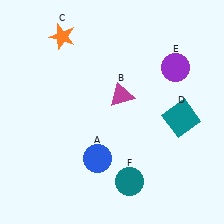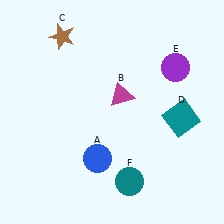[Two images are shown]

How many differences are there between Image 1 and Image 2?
There is 1 difference between the two images.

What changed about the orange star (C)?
In Image 1, C is orange. In Image 2, it changed to brown.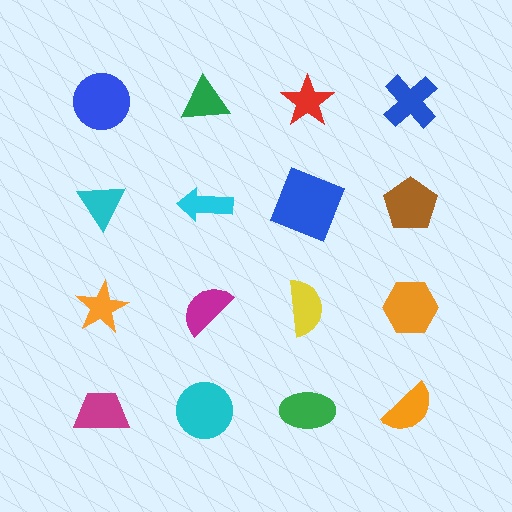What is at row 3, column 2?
A magenta semicircle.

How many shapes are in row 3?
4 shapes.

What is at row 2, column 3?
A blue square.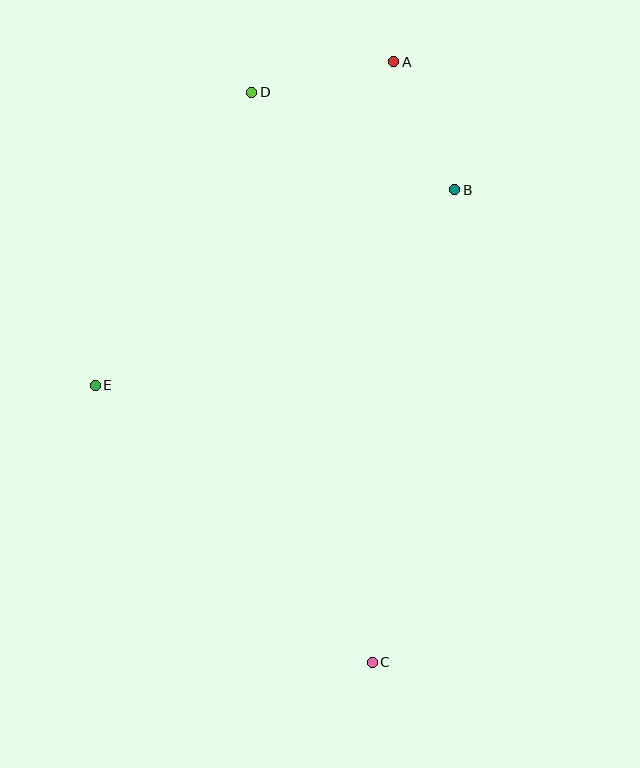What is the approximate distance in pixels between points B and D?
The distance between B and D is approximately 225 pixels.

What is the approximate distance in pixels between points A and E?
The distance between A and E is approximately 440 pixels.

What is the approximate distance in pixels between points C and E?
The distance between C and E is approximately 392 pixels.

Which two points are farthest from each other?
Points A and C are farthest from each other.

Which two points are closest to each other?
Points A and B are closest to each other.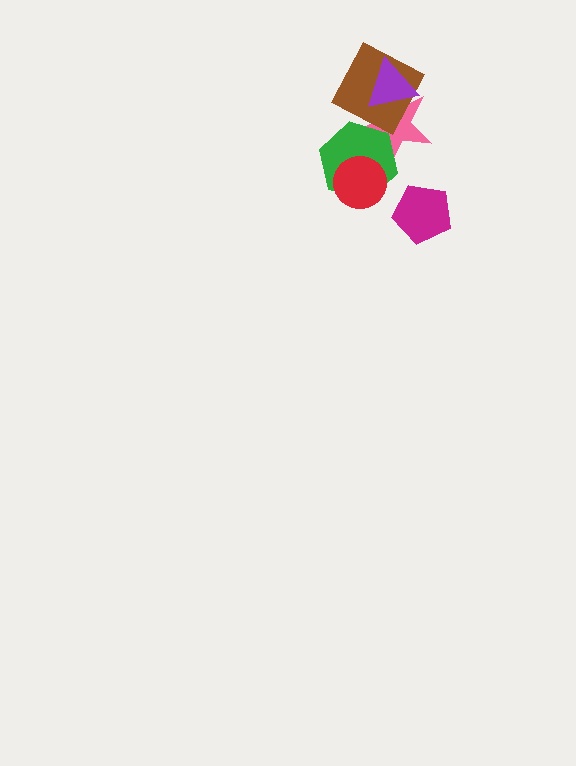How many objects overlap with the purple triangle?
2 objects overlap with the purple triangle.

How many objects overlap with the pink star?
3 objects overlap with the pink star.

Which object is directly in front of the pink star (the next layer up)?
The brown diamond is directly in front of the pink star.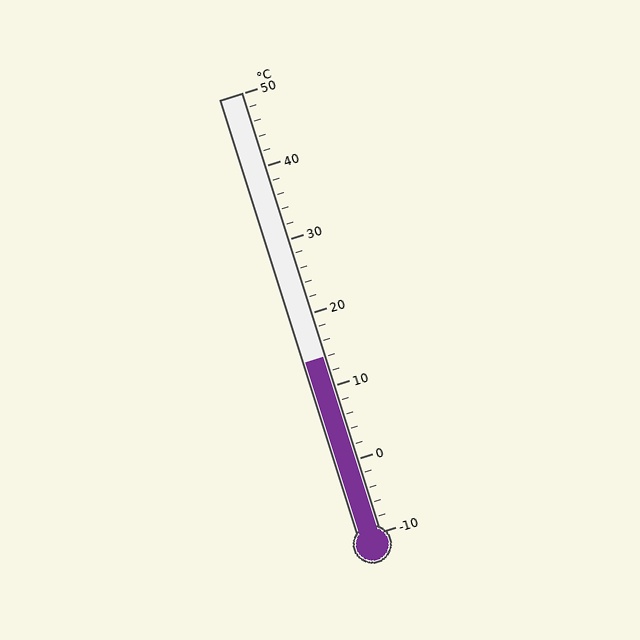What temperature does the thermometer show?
The thermometer shows approximately 14°C.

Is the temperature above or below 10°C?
The temperature is above 10°C.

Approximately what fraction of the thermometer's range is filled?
The thermometer is filled to approximately 40% of its range.